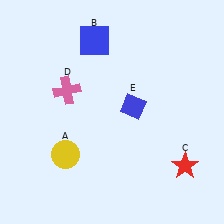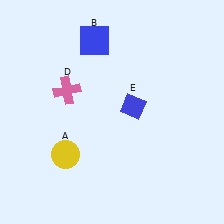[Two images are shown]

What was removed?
The red star (C) was removed in Image 2.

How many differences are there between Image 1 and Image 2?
There is 1 difference between the two images.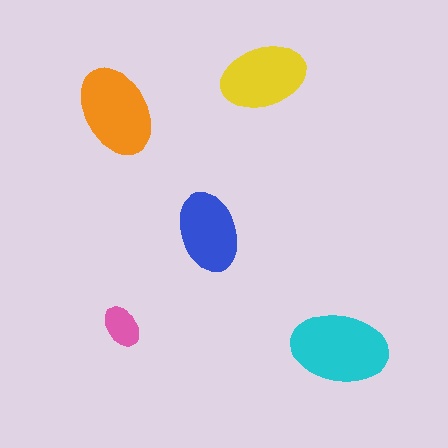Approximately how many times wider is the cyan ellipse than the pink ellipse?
About 2.5 times wider.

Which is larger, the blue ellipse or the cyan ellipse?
The cyan one.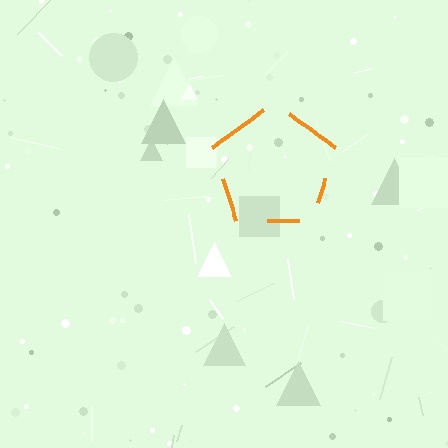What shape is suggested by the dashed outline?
The dashed outline suggests a pentagon.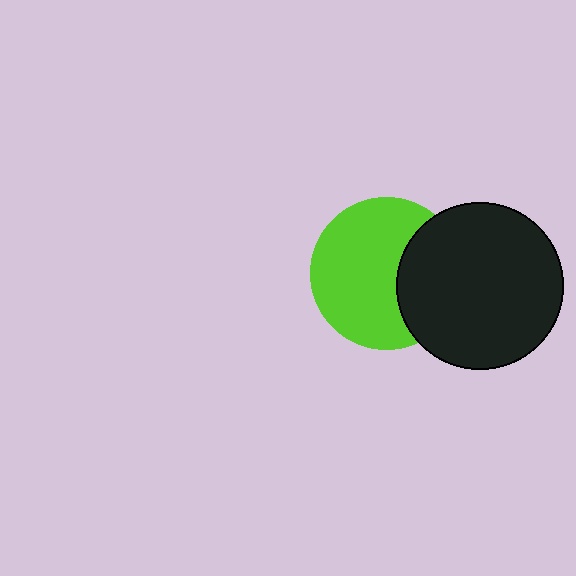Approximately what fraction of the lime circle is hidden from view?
Roughly 33% of the lime circle is hidden behind the black circle.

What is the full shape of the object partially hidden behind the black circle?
The partially hidden object is a lime circle.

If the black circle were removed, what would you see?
You would see the complete lime circle.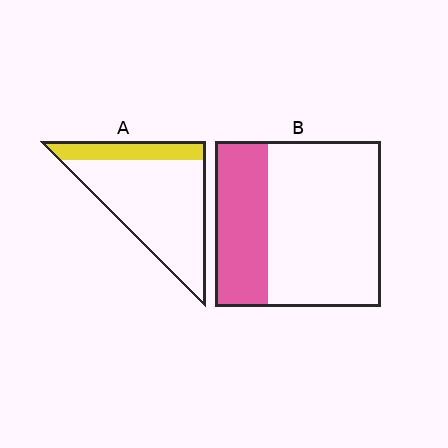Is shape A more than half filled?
No.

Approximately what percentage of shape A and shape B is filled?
A is approximately 20% and B is approximately 30%.